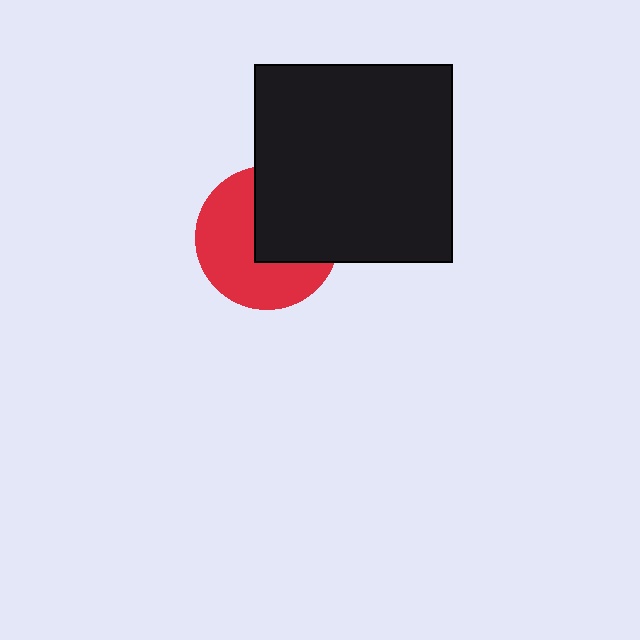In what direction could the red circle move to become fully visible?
The red circle could move toward the lower-left. That would shift it out from behind the black square entirely.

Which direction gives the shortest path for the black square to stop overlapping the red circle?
Moving toward the upper-right gives the shortest separation.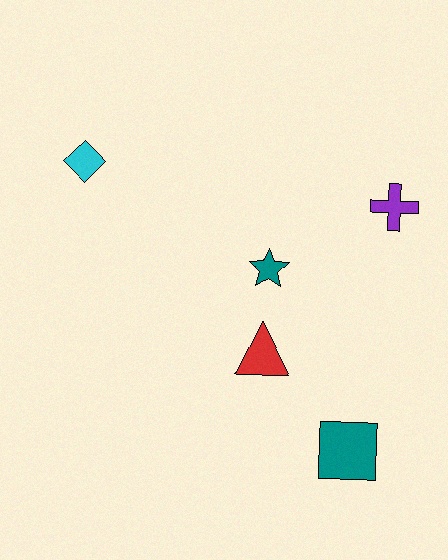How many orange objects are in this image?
There are no orange objects.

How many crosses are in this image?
There is 1 cross.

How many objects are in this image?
There are 5 objects.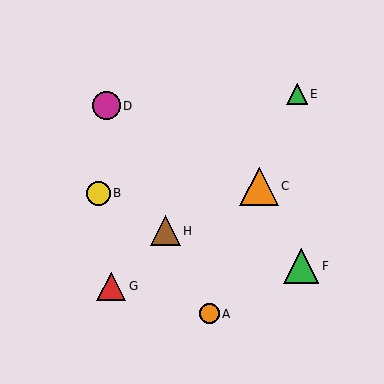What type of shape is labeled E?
Shape E is a green triangle.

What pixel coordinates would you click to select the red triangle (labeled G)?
Click at (111, 286) to select the red triangle G.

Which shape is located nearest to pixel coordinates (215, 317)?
The orange circle (labeled A) at (209, 314) is nearest to that location.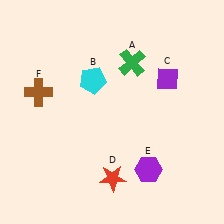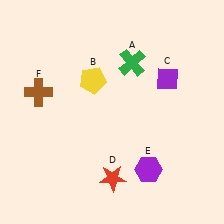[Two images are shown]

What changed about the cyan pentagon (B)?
In Image 1, B is cyan. In Image 2, it changed to yellow.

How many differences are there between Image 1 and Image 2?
There is 1 difference between the two images.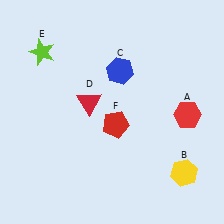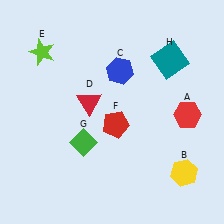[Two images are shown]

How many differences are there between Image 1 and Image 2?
There are 2 differences between the two images.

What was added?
A green diamond (G), a teal square (H) were added in Image 2.